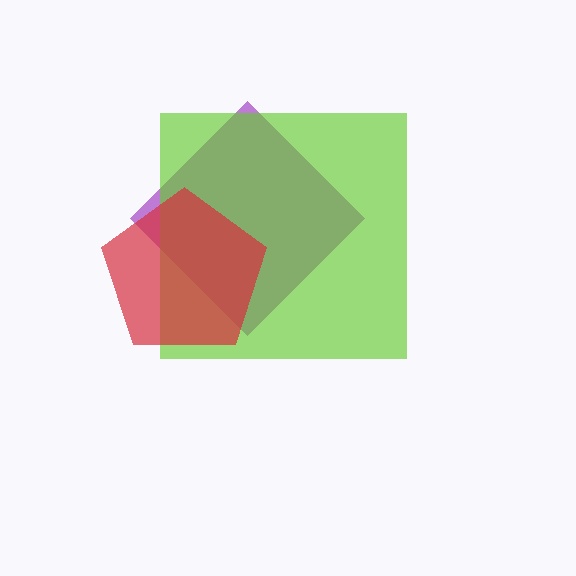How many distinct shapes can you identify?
There are 3 distinct shapes: a purple diamond, a lime square, a red pentagon.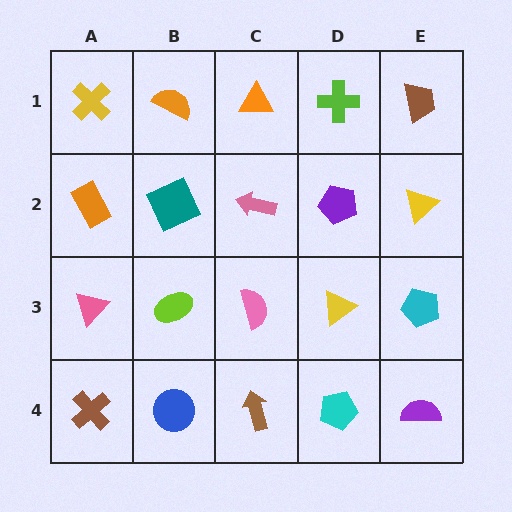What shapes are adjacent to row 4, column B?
A lime ellipse (row 3, column B), a brown cross (row 4, column A), a brown arrow (row 4, column C).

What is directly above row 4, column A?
A pink triangle.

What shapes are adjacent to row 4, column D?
A yellow triangle (row 3, column D), a brown arrow (row 4, column C), a purple semicircle (row 4, column E).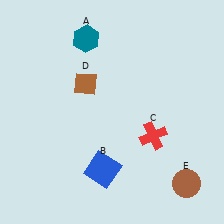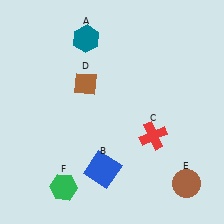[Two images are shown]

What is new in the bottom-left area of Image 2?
A green hexagon (F) was added in the bottom-left area of Image 2.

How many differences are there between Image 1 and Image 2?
There is 1 difference between the two images.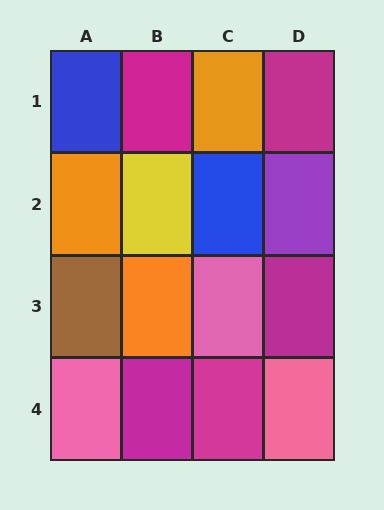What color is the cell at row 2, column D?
Purple.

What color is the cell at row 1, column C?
Orange.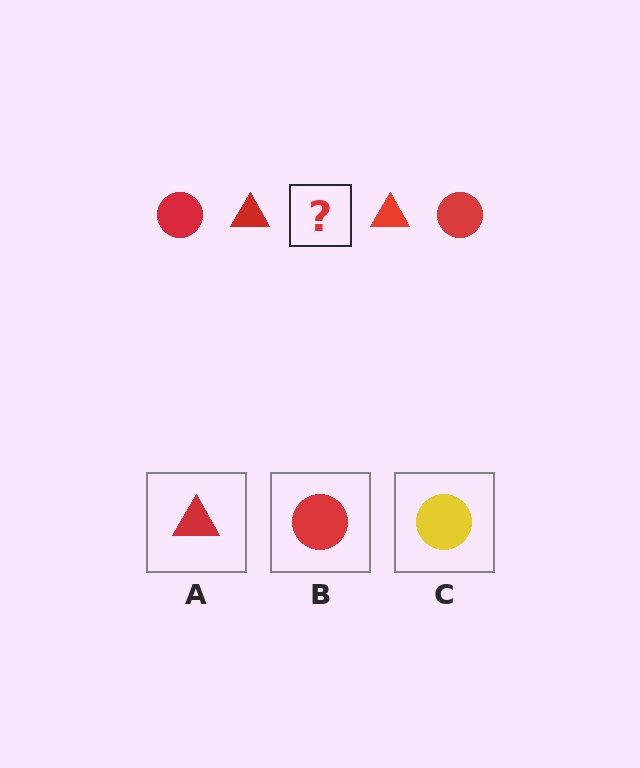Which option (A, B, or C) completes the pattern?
B.